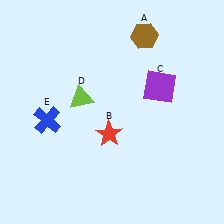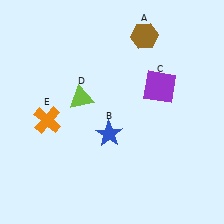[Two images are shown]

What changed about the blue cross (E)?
In Image 1, E is blue. In Image 2, it changed to orange.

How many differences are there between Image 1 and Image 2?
There are 2 differences between the two images.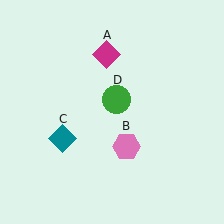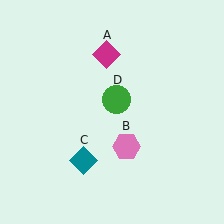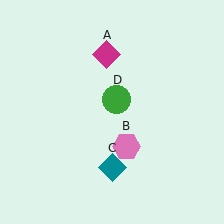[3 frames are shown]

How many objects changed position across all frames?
1 object changed position: teal diamond (object C).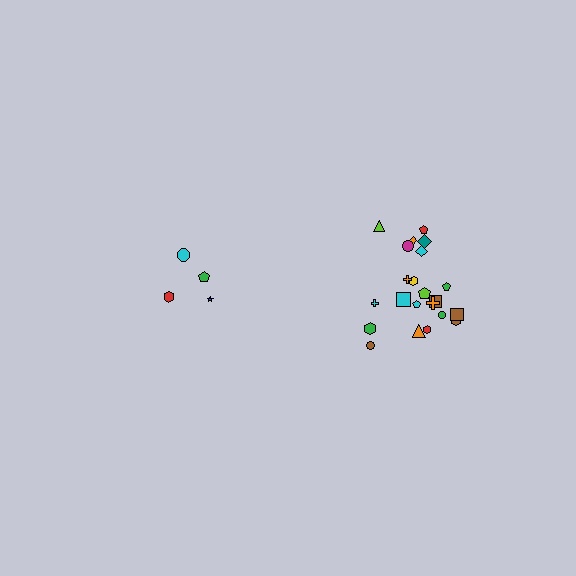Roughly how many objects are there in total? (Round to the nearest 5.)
Roughly 25 objects in total.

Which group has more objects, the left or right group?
The right group.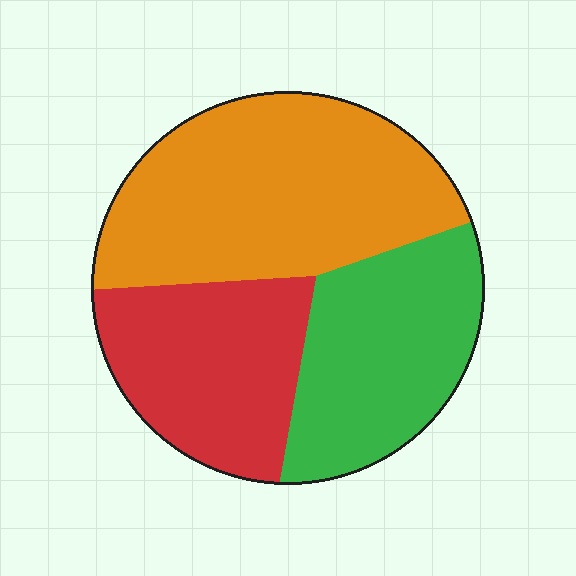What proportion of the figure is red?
Red takes up between a sixth and a third of the figure.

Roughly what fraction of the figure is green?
Green takes up between a sixth and a third of the figure.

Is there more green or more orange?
Orange.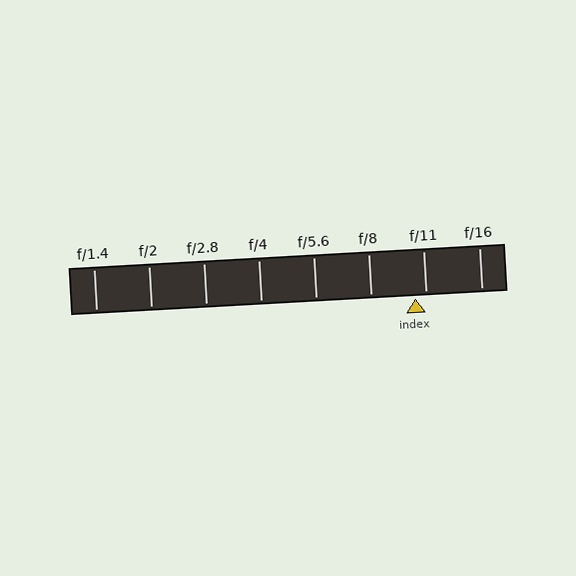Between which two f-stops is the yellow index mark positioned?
The index mark is between f/8 and f/11.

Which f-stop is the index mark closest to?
The index mark is closest to f/11.